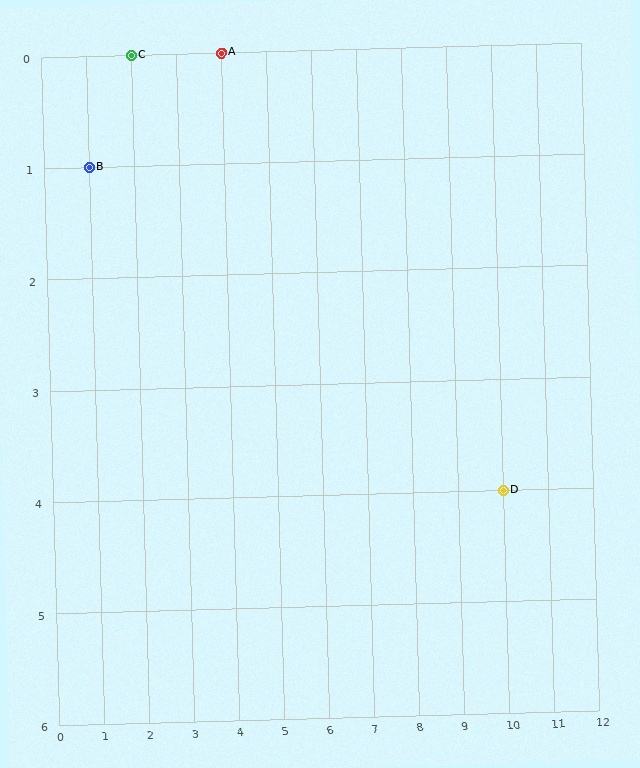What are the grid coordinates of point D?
Point D is at grid coordinates (10, 4).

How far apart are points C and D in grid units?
Points C and D are 8 columns and 4 rows apart (about 8.9 grid units diagonally).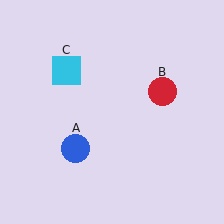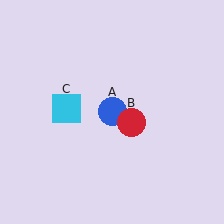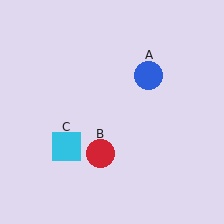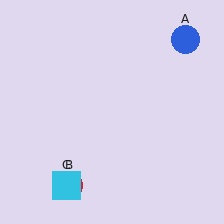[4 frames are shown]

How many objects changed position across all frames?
3 objects changed position: blue circle (object A), red circle (object B), cyan square (object C).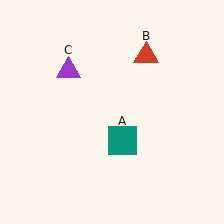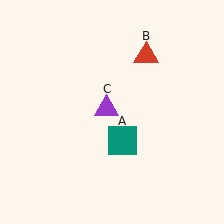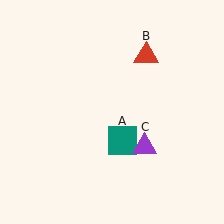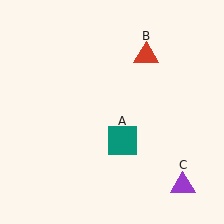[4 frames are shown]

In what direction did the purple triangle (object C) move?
The purple triangle (object C) moved down and to the right.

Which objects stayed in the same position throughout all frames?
Teal square (object A) and red triangle (object B) remained stationary.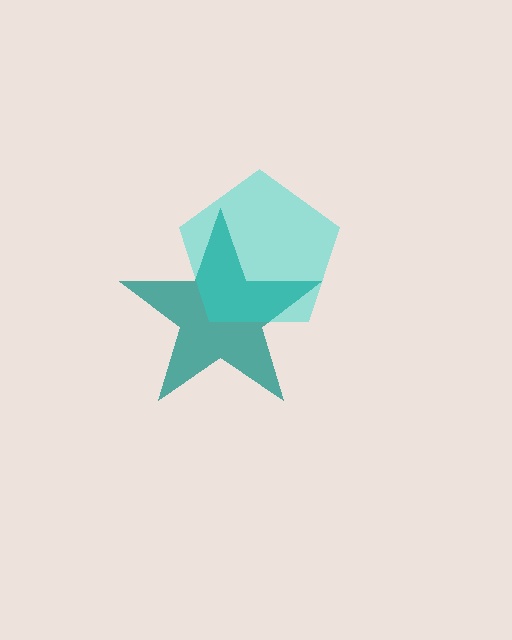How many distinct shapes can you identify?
There are 2 distinct shapes: a teal star, a cyan pentagon.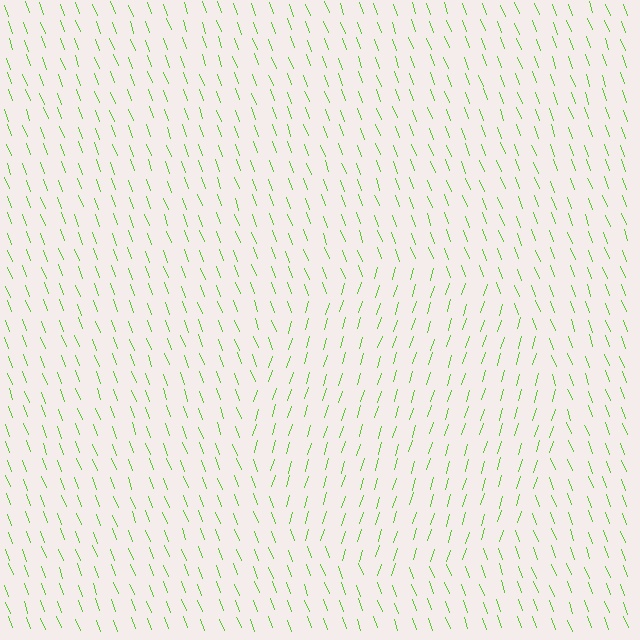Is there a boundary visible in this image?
Yes, there is a texture boundary formed by a change in line orientation.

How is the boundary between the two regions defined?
The boundary is defined purely by a change in line orientation (approximately 38 degrees difference). All lines are the same color and thickness.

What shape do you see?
I see a circle.